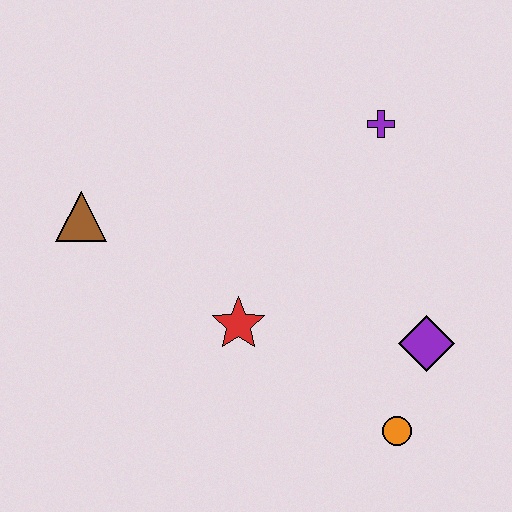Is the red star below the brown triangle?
Yes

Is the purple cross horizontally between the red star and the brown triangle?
No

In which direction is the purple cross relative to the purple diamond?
The purple cross is above the purple diamond.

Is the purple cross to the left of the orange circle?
Yes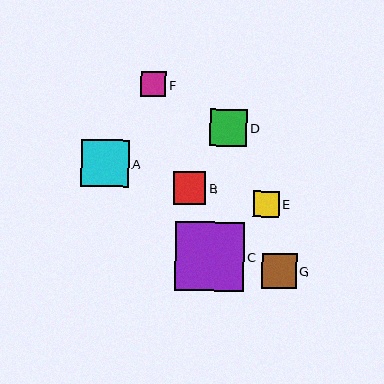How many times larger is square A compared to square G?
Square A is approximately 1.4 times the size of square G.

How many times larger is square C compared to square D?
Square C is approximately 1.9 times the size of square D.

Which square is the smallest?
Square F is the smallest with a size of approximately 25 pixels.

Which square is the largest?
Square C is the largest with a size of approximately 68 pixels.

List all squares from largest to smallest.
From largest to smallest: C, A, D, G, B, E, F.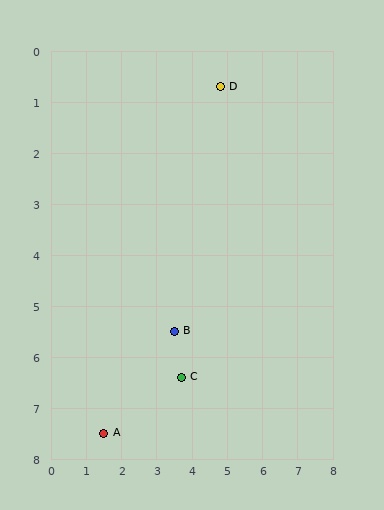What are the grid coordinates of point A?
Point A is at approximately (1.5, 7.5).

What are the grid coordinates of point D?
Point D is at approximately (4.8, 0.7).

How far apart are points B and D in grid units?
Points B and D are about 5.0 grid units apart.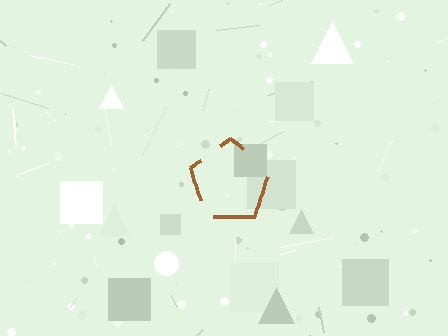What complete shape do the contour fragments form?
The contour fragments form a pentagon.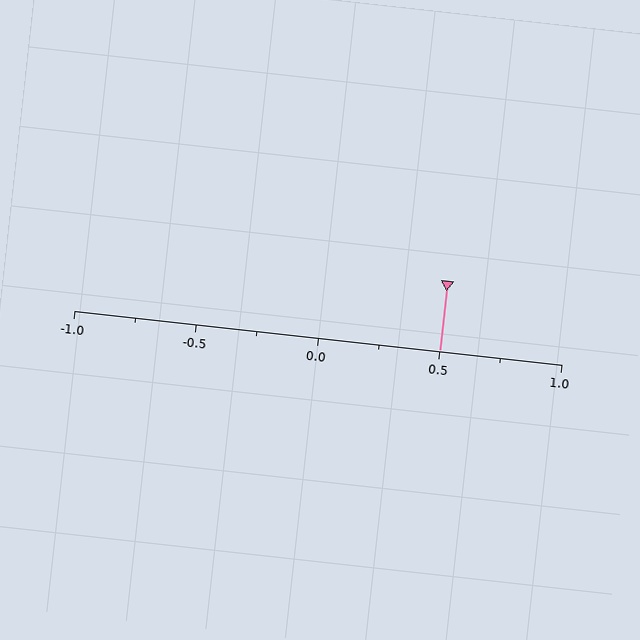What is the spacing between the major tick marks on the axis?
The major ticks are spaced 0.5 apart.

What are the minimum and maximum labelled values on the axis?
The axis runs from -1.0 to 1.0.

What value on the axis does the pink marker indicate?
The marker indicates approximately 0.5.